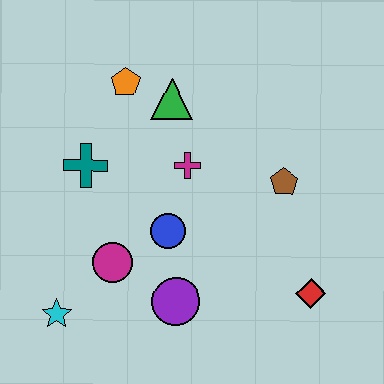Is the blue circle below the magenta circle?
No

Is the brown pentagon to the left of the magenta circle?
No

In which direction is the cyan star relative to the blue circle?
The cyan star is to the left of the blue circle.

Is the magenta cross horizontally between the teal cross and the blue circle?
No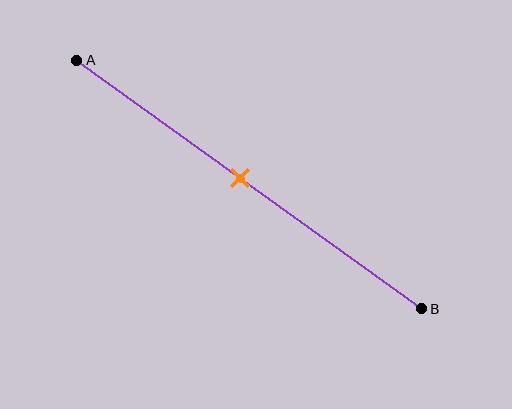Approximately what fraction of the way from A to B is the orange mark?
The orange mark is approximately 45% of the way from A to B.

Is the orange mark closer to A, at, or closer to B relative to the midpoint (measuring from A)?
The orange mark is approximately at the midpoint of segment AB.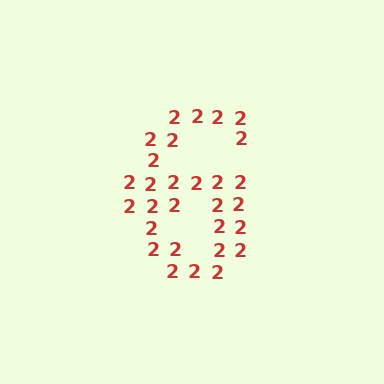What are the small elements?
The small elements are digit 2's.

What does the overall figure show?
The overall figure shows the digit 6.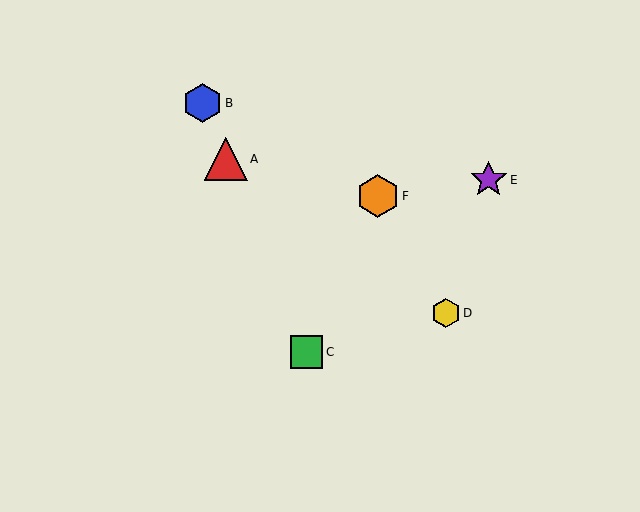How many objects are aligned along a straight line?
3 objects (A, B, C) are aligned along a straight line.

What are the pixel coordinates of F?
Object F is at (378, 196).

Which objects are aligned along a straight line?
Objects A, B, C are aligned along a straight line.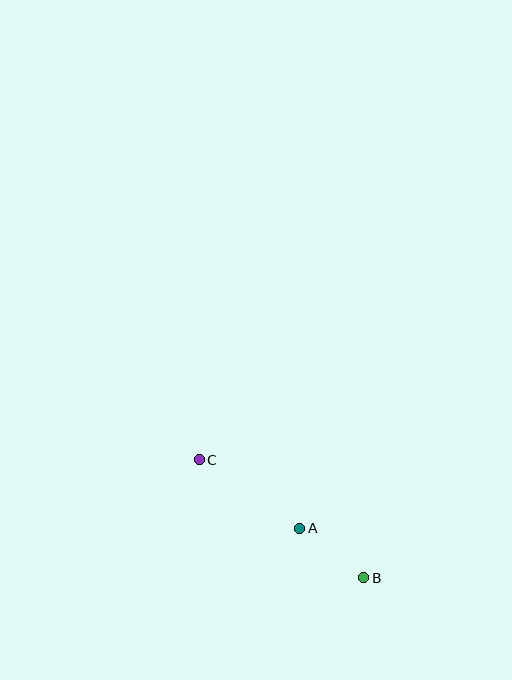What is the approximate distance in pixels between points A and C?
The distance between A and C is approximately 122 pixels.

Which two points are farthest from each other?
Points B and C are farthest from each other.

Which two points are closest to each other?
Points A and B are closest to each other.